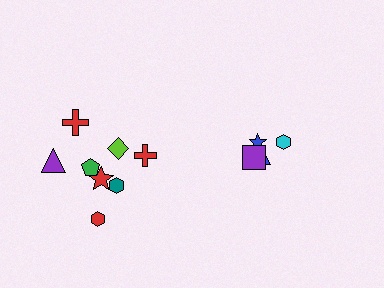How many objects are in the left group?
There are 8 objects.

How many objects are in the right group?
There are 4 objects.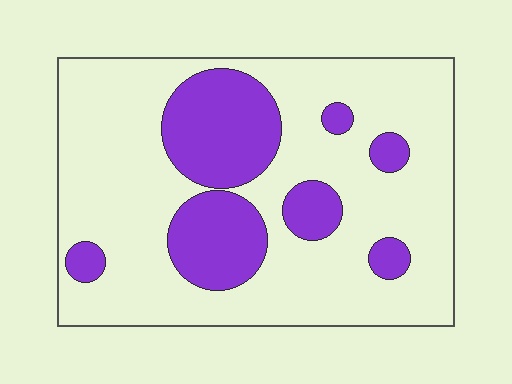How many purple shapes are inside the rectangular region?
7.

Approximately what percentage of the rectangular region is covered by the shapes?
Approximately 25%.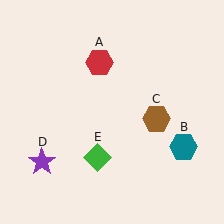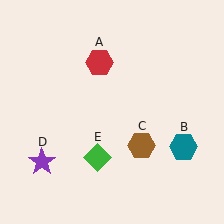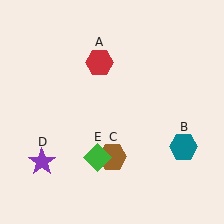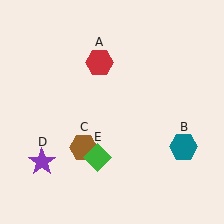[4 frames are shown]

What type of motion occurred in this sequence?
The brown hexagon (object C) rotated clockwise around the center of the scene.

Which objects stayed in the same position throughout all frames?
Red hexagon (object A) and teal hexagon (object B) and purple star (object D) and green diamond (object E) remained stationary.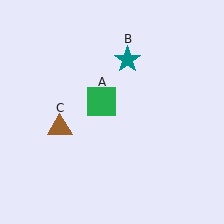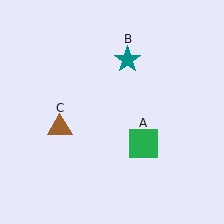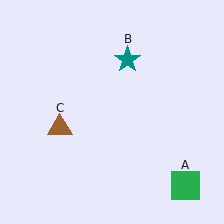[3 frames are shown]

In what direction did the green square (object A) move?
The green square (object A) moved down and to the right.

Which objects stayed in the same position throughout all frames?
Teal star (object B) and brown triangle (object C) remained stationary.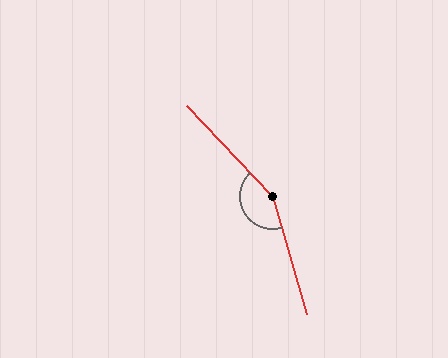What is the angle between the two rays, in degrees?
Approximately 153 degrees.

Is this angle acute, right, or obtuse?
It is obtuse.